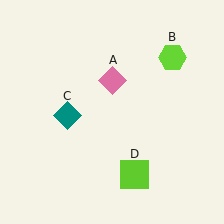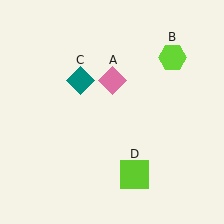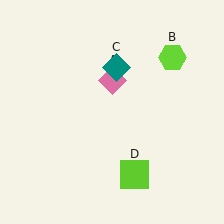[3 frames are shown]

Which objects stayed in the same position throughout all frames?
Pink diamond (object A) and lime hexagon (object B) and lime square (object D) remained stationary.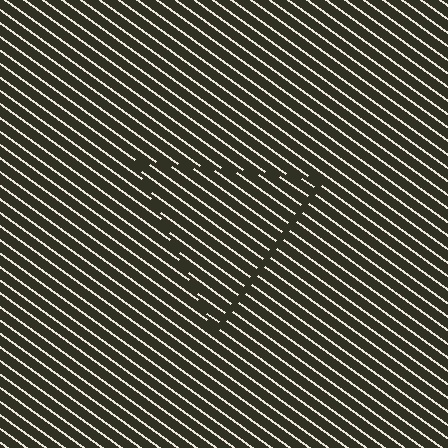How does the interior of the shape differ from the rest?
The interior of the shape contains the same grating, shifted by half a period — the contour is defined by the phase discontinuity where line-ends from the inner and outer gratings abut.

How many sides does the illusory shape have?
3 sides — the line-ends trace a triangle.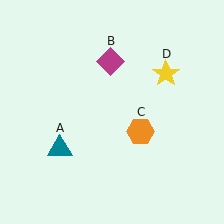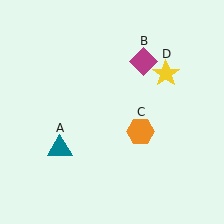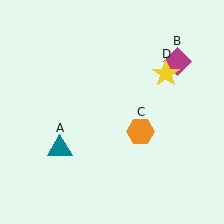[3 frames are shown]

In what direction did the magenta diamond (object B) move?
The magenta diamond (object B) moved right.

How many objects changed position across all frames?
1 object changed position: magenta diamond (object B).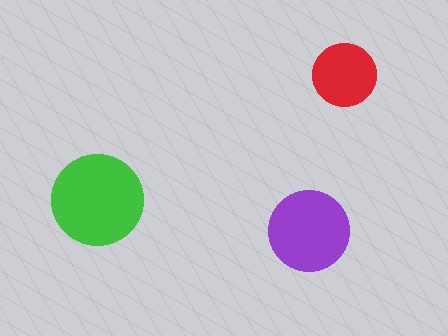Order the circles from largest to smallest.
the green one, the purple one, the red one.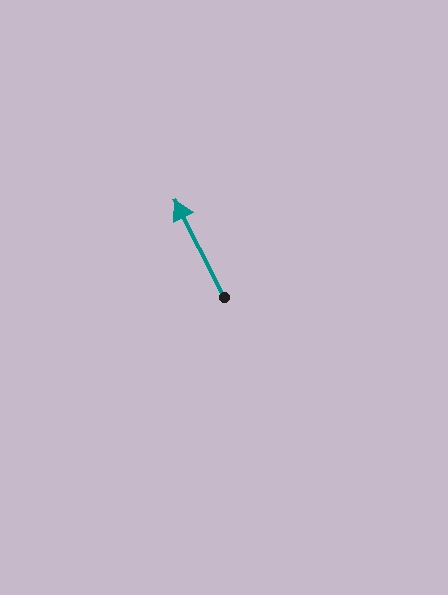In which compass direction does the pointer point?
Northwest.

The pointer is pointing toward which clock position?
Roughly 11 o'clock.